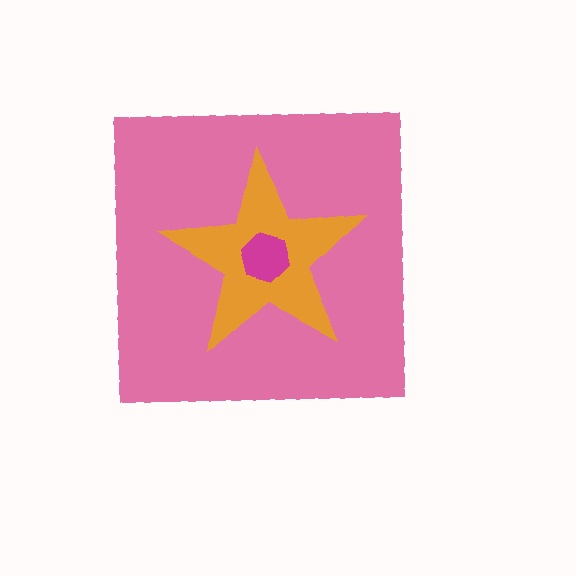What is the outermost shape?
The pink square.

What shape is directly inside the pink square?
The orange star.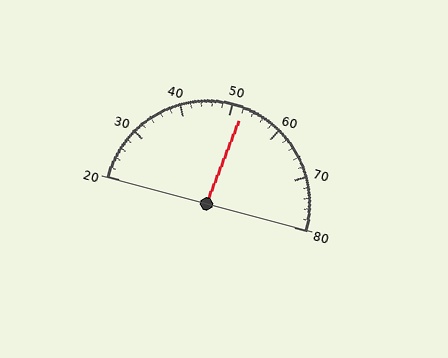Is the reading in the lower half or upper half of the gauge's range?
The reading is in the upper half of the range (20 to 80).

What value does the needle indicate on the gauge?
The needle indicates approximately 52.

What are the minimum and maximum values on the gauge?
The gauge ranges from 20 to 80.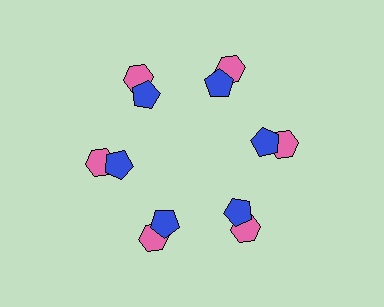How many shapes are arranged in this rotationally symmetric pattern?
There are 12 shapes, arranged in 6 groups of 2.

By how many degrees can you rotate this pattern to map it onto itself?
The pattern maps onto itself every 60 degrees of rotation.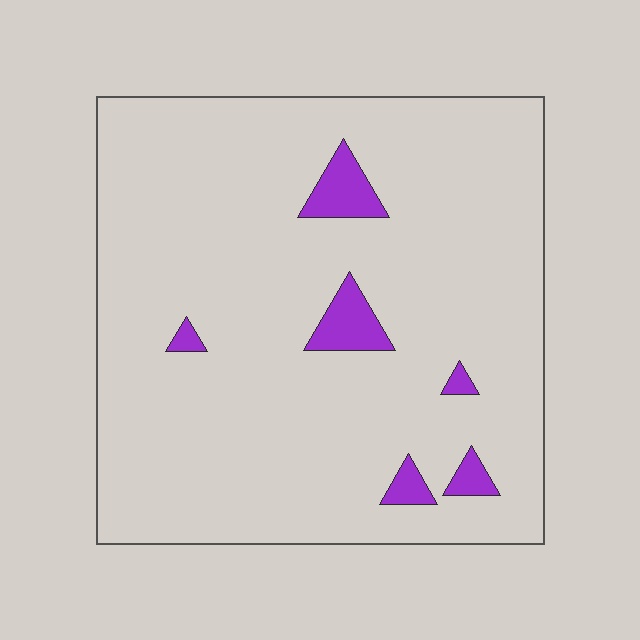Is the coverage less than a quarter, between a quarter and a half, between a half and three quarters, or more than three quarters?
Less than a quarter.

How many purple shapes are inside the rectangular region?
6.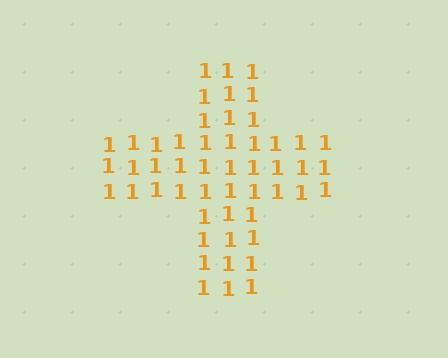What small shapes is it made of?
It is made of small digit 1's.